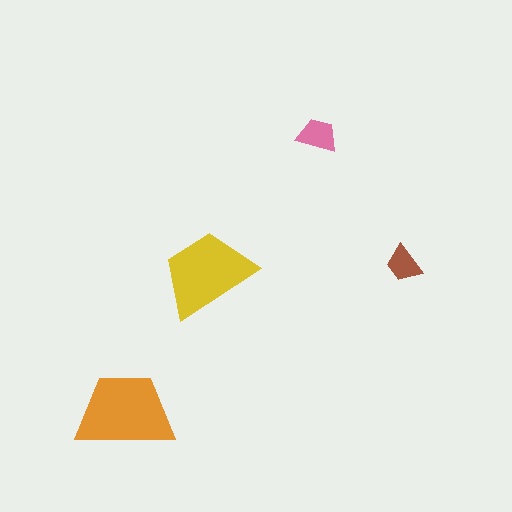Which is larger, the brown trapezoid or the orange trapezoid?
The orange one.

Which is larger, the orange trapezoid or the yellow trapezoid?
The orange one.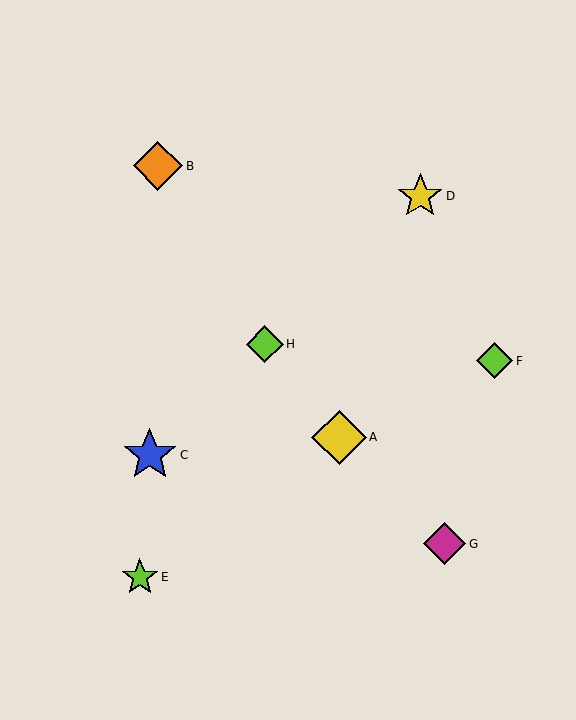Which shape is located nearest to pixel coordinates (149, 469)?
The blue star (labeled C) at (150, 455) is nearest to that location.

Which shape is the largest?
The yellow diamond (labeled A) is the largest.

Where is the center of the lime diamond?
The center of the lime diamond is at (265, 344).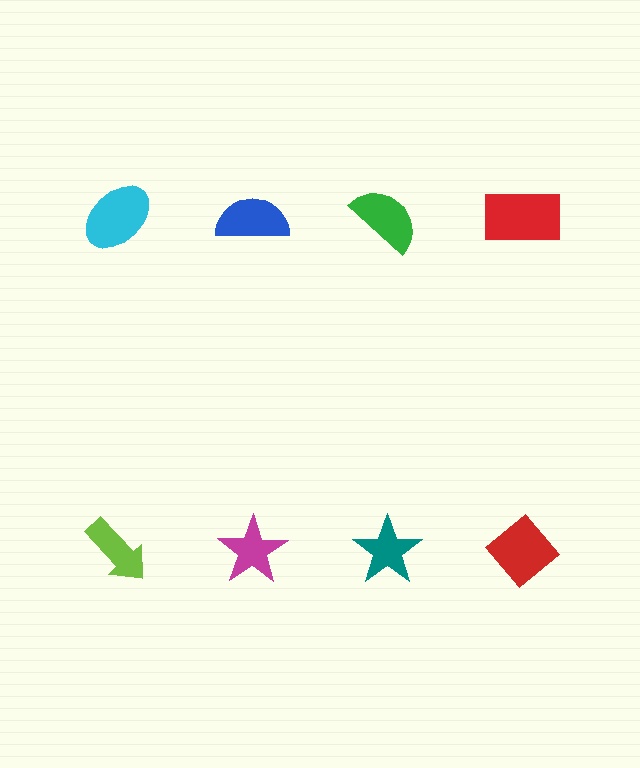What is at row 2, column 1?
A lime arrow.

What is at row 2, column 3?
A teal star.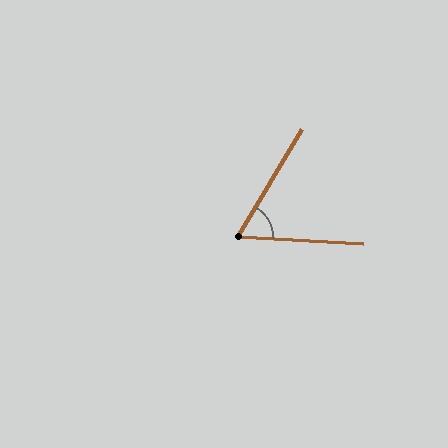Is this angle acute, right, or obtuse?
It is acute.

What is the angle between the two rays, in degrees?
Approximately 62 degrees.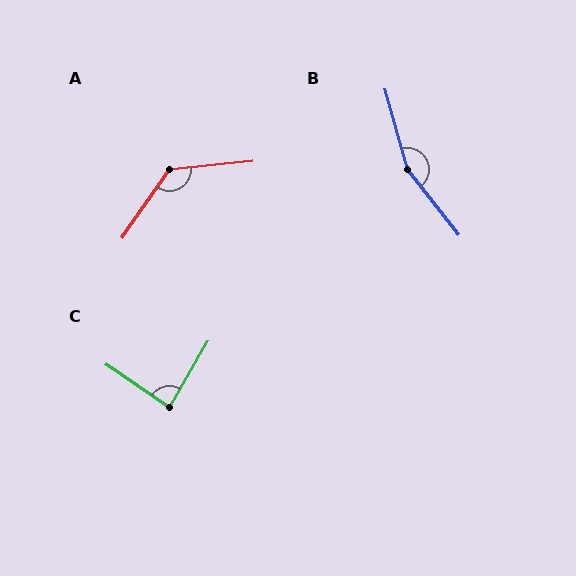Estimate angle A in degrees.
Approximately 130 degrees.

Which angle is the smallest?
C, at approximately 85 degrees.